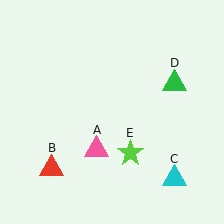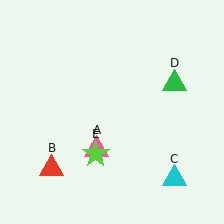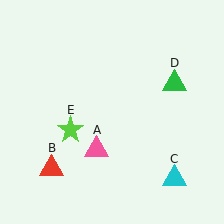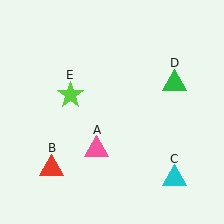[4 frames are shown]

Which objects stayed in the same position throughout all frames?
Pink triangle (object A) and red triangle (object B) and cyan triangle (object C) and green triangle (object D) remained stationary.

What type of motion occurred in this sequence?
The lime star (object E) rotated clockwise around the center of the scene.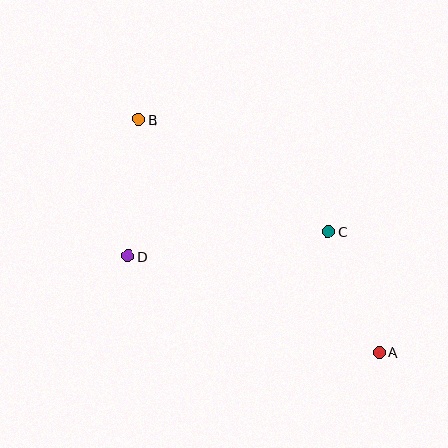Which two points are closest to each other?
Points A and C are closest to each other.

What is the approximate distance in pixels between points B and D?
The distance between B and D is approximately 137 pixels.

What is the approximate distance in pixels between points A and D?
The distance between A and D is approximately 269 pixels.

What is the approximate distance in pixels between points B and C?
The distance between B and C is approximately 221 pixels.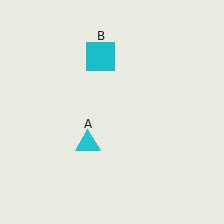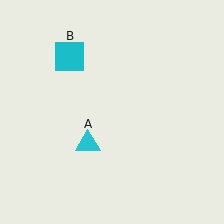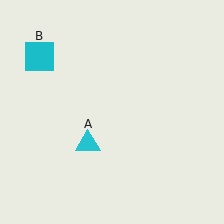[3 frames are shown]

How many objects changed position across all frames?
1 object changed position: cyan square (object B).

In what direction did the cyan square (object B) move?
The cyan square (object B) moved left.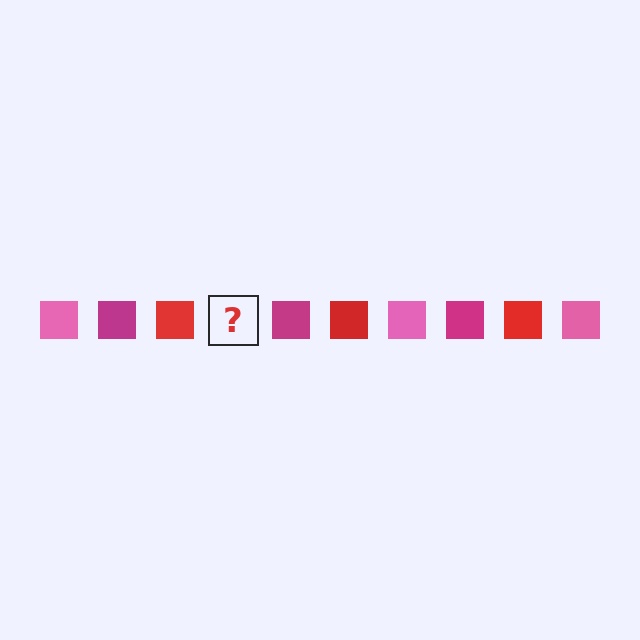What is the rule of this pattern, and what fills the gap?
The rule is that the pattern cycles through pink, magenta, red squares. The gap should be filled with a pink square.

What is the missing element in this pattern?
The missing element is a pink square.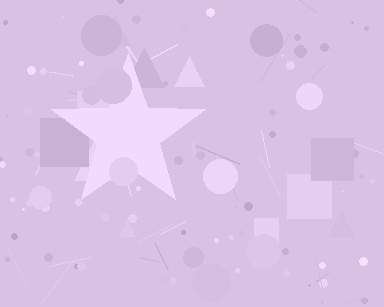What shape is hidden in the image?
A star is hidden in the image.